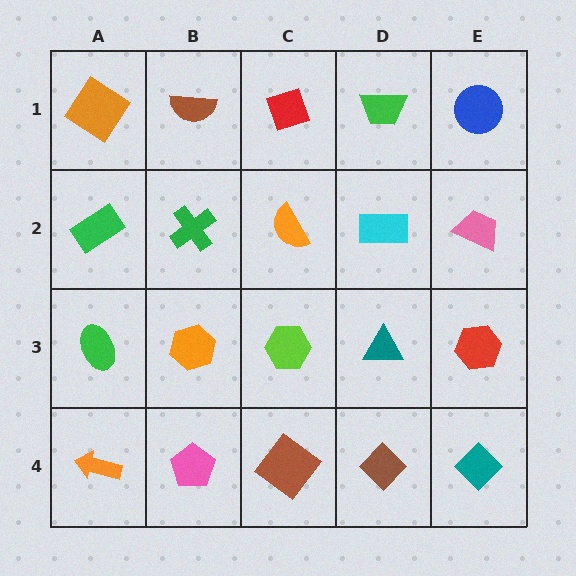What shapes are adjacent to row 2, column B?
A brown semicircle (row 1, column B), an orange hexagon (row 3, column B), a green rectangle (row 2, column A), an orange semicircle (row 2, column C).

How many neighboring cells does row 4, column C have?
3.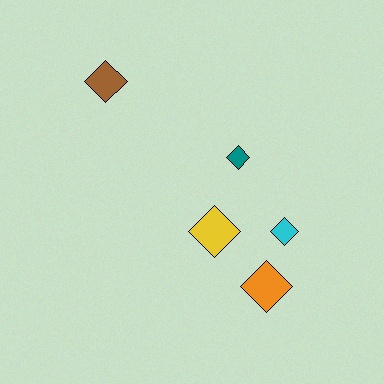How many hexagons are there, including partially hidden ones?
There are no hexagons.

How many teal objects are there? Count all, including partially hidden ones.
There is 1 teal object.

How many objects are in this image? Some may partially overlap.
There are 5 objects.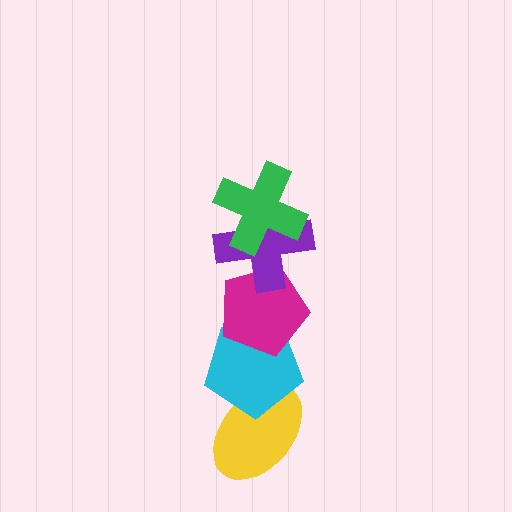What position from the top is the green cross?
The green cross is 1st from the top.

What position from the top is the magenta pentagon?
The magenta pentagon is 3rd from the top.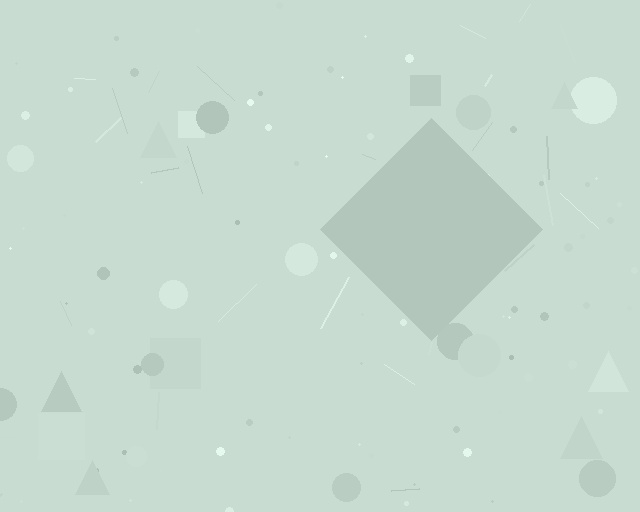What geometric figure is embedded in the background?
A diamond is embedded in the background.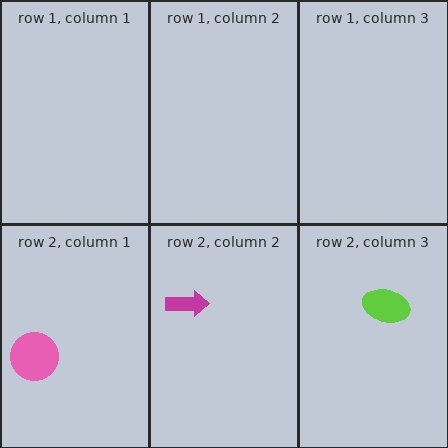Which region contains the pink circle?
The row 2, column 1 region.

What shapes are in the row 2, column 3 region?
The lime ellipse.